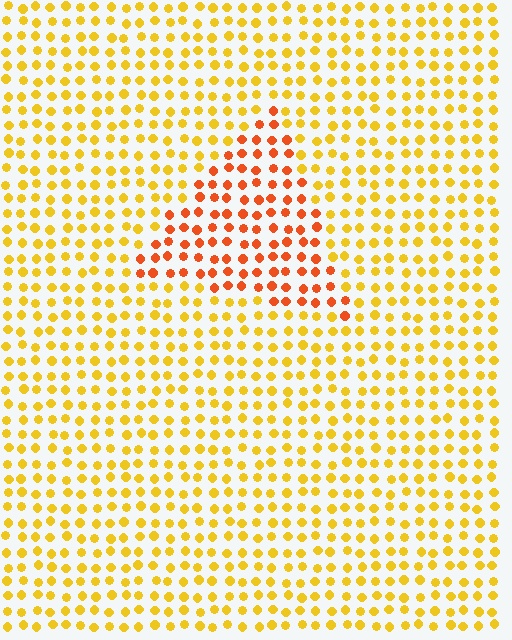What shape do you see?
I see a triangle.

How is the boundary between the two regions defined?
The boundary is defined purely by a slight shift in hue (about 35 degrees). Spacing, size, and orientation are identical on both sides.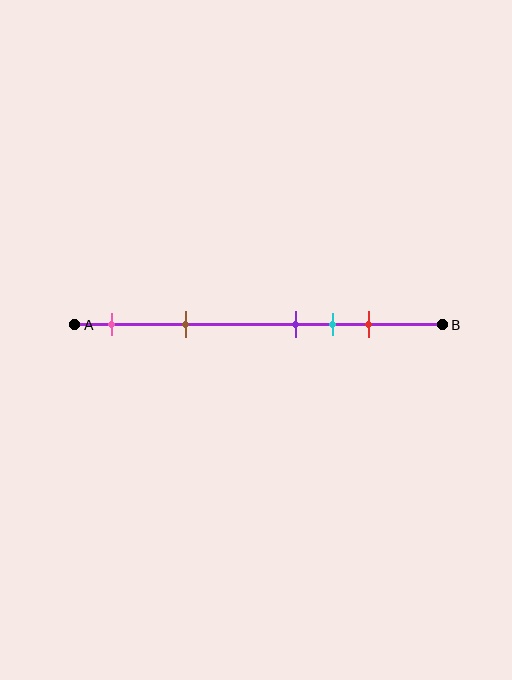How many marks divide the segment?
There are 5 marks dividing the segment.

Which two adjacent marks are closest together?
The purple and cyan marks are the closest adjacent pair.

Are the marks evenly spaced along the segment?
No, the marks are not evenly spaced.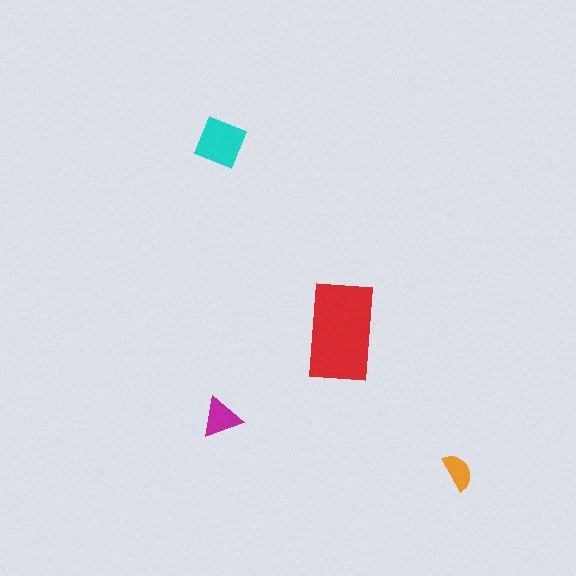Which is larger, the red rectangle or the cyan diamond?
The red rectangle.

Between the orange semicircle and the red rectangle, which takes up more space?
The red rectangle.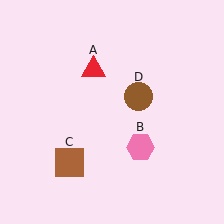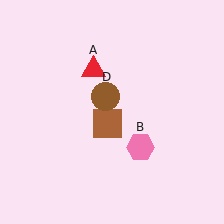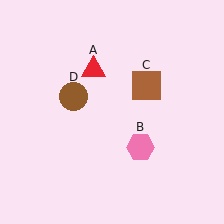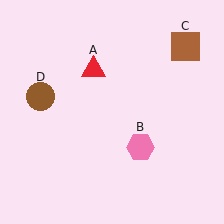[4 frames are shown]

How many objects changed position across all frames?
2 objects changed position: brown square (object C), brown circle (object D).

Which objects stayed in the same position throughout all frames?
Red triangle (object A) and pink hexagon (object B) remained stationary.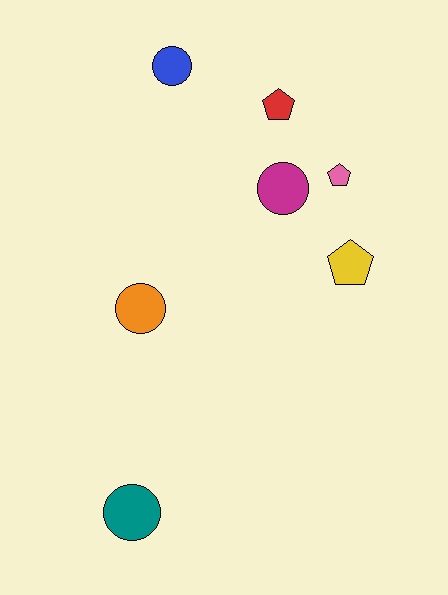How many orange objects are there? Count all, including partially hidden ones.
There is 1 orange object.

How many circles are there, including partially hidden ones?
There are 4 circles.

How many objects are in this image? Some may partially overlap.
There are 7 objects.